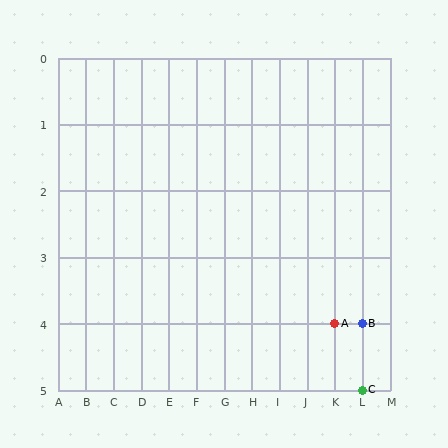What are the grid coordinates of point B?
Point B is at grid coordinates (L, 4).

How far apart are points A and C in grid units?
Points A and C are 1 column and 1 row apart (about 1.4 grid units diagonally).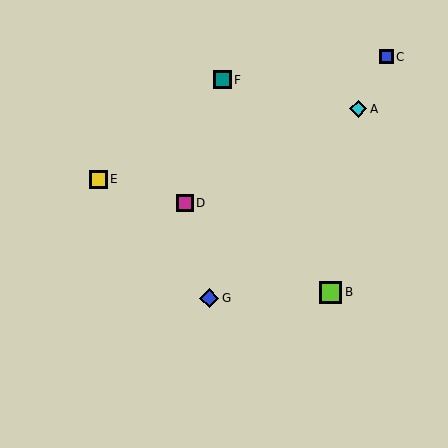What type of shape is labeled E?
Shape E is a yellow square.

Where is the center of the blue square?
The center of the blue square is at (386, 57).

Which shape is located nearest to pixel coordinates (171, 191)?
The magenta square (labeled D) at (185, 203) is nearest to that location.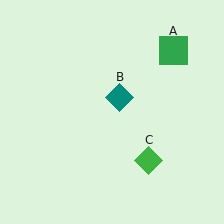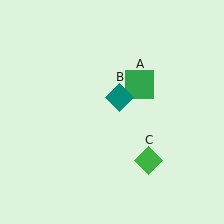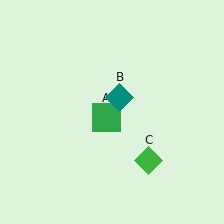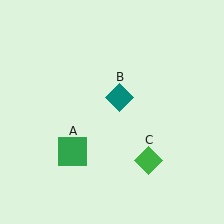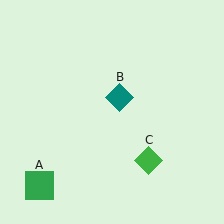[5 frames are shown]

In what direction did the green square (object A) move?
The green square (object A) moved down and to the left.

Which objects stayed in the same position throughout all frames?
Teal diamond (object B) and green diamond (object C) remained stationary.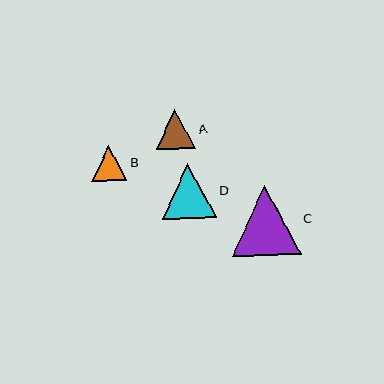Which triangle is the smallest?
Triangle B is the smallest with a size of approximately 35 pixels.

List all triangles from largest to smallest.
From largest to smallest: C, D, A, B.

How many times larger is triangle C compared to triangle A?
Triangle C is approximately 1.8 times the size of triangle A.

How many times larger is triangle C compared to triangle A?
Triangle C is approximately 1.8 times the size of triangle A.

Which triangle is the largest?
Triangle C is the largest with a size of approximately 70 pixels.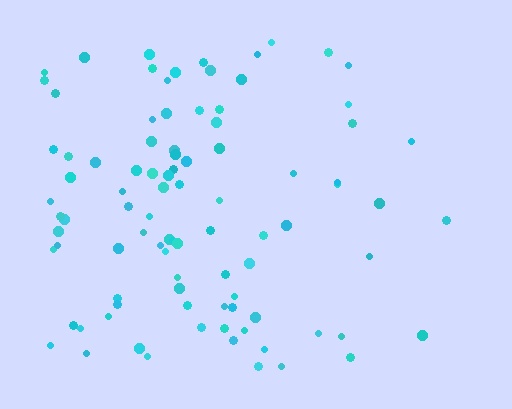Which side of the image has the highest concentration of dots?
The left.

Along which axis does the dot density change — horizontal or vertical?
Horizontal.